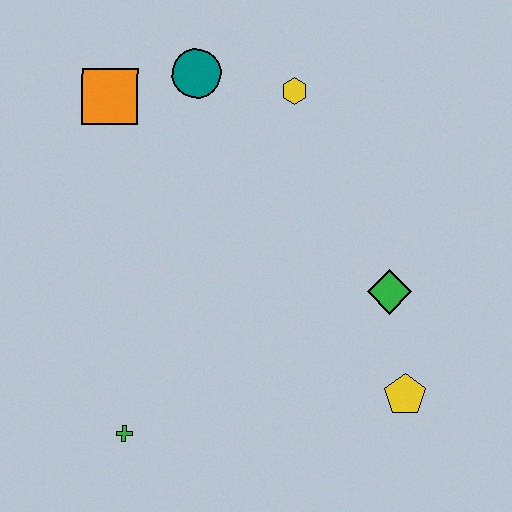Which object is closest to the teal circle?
The orange square is closest to the teal circle.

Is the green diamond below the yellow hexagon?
Yes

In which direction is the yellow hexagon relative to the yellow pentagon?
The yellow hexagon is above the yellow pentagon.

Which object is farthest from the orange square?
The yellow pentagon is farthest from the orange square.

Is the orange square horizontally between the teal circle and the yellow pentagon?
No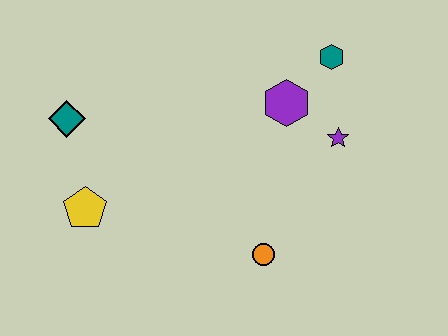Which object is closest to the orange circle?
The purple star is closest to the orange circle.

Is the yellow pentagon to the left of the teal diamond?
No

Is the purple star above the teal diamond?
No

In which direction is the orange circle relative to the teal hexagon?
The orange circle is below the teal hexagon.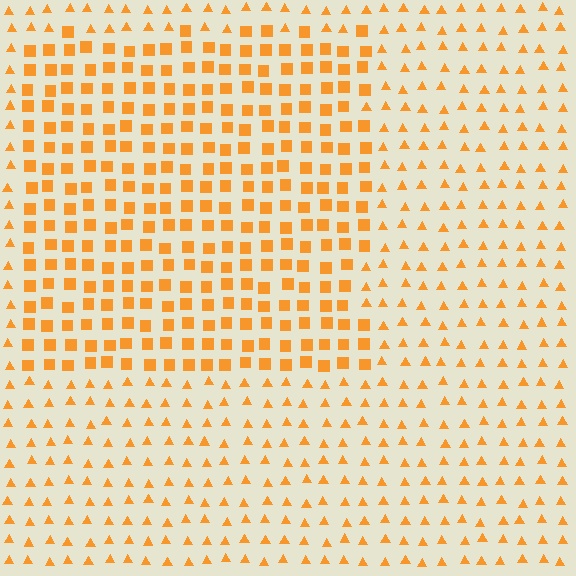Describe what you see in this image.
The image is filled with small orange elements arranged in a uniform grid. A rectangle-shaped region contains squares, while the surrounding area contains triangles. The boundary is defined purely by the change in element shape.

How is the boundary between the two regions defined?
The boundary is defined by a change in element shape: squares inside vs. triangles outside. All elements share the same color and spacing.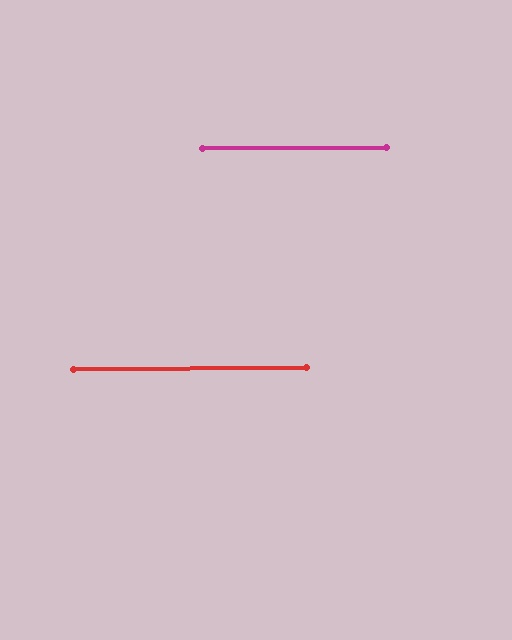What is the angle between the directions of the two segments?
Approximately 0 degrees.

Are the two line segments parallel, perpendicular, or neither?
Parallel — their directions differ by only 0.1°.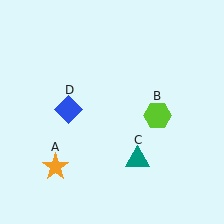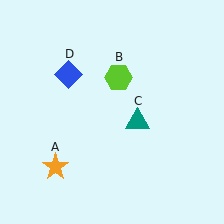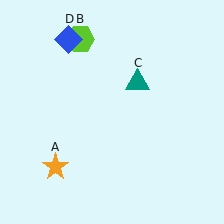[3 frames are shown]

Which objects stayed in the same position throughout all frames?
Orange star (object A) remained stationary.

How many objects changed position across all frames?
3 objects changed position: lime hexagon (object B), teal triangle (object C), blue diamond (object D).